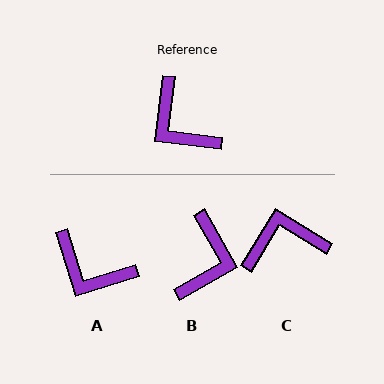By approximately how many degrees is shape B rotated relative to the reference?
Approximately 126 degrees counter-clockwise.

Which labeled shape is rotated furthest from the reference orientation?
B, about 126 degrees away.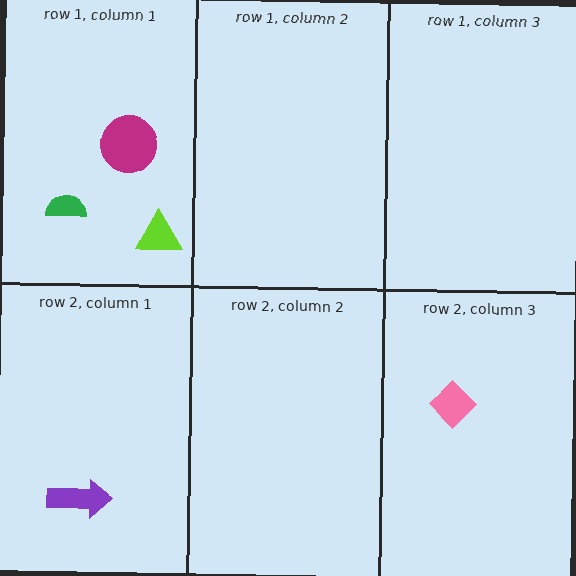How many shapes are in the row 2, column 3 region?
1.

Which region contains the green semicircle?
The row 1, column 1 region.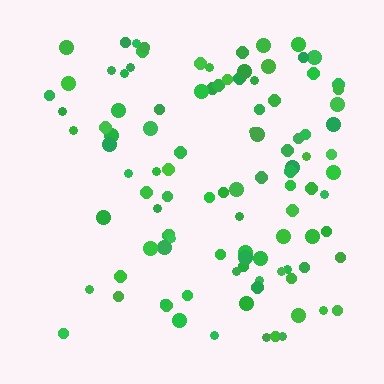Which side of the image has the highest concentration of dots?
The right.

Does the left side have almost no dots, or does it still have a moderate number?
Still a moderate number, just noticeably fewer than the right.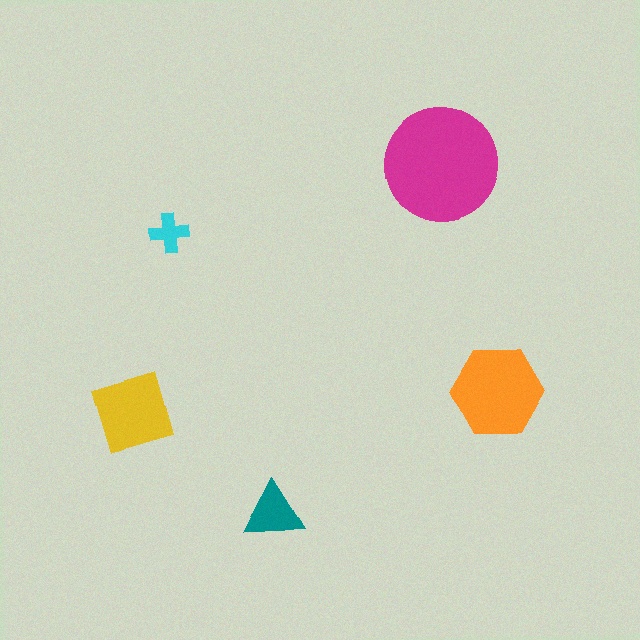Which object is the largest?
The magenta circle.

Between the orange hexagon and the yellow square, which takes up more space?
The orange hexagon.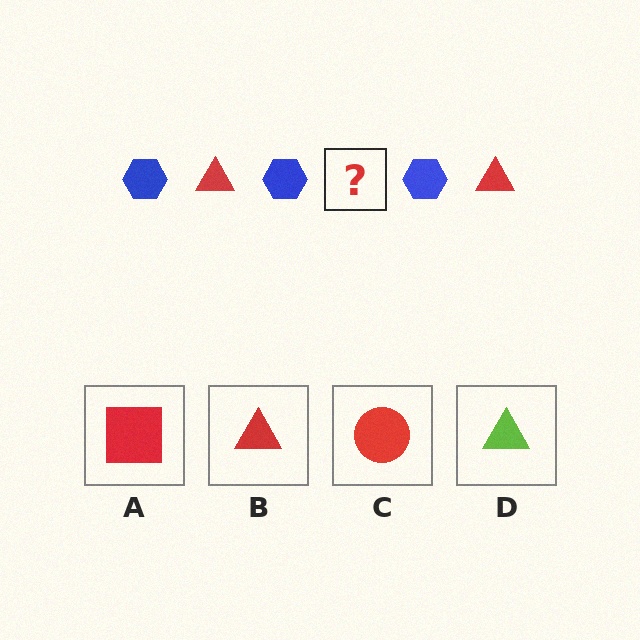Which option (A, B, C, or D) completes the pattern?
B.